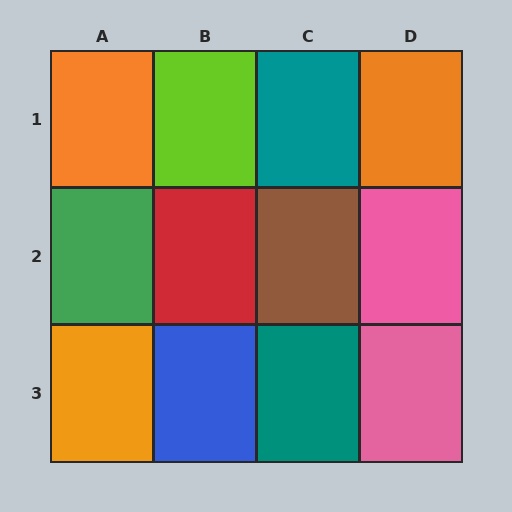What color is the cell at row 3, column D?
Pink.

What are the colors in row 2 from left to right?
Green, red, brown, pink.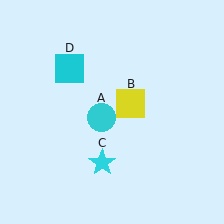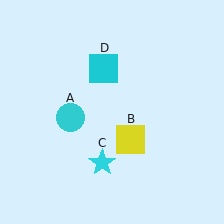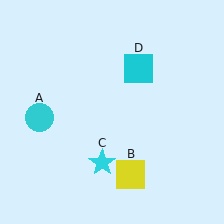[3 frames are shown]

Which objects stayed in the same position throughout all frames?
Cyan star (object C) remained stationary.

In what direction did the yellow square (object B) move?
The yellow square (object B) moved down.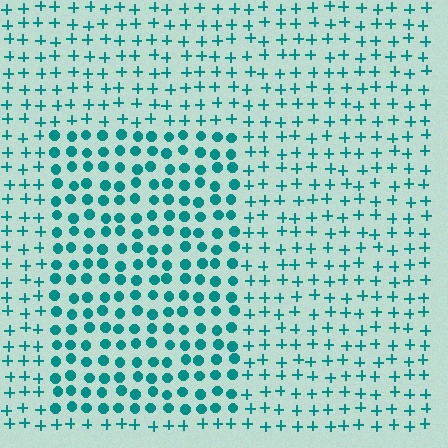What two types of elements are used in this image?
The image uses circles inside the rectangle region and plus signs outside it.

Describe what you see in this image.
The image is filled with small teal elements arranged in a uniform grid. A rectangle-shaped region contains circles, while the surrounding area contains plus signs. The boundary is defined purely by the change in element shape.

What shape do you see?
I see a rectangle.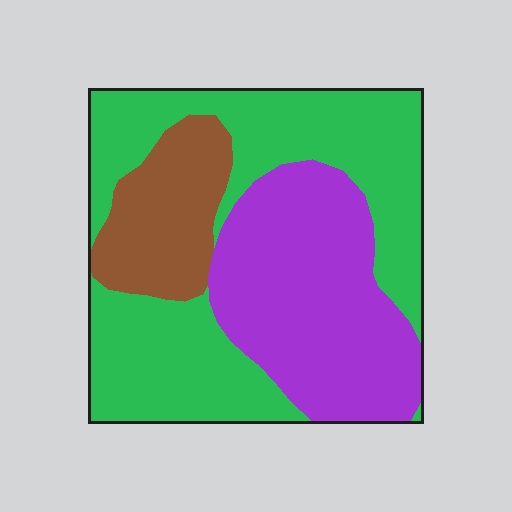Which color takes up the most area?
Green, at roughly 50%.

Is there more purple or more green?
Green.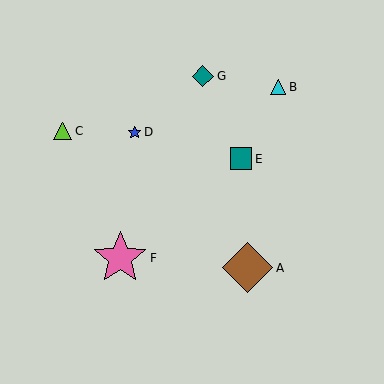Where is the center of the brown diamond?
The center of the brown diamond is at (248, 268).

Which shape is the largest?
The pink star (labeled F) is the largest.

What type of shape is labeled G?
Shape G is a teal diamond.